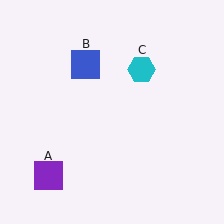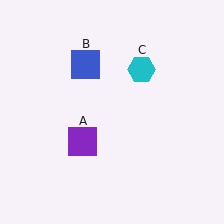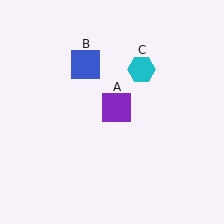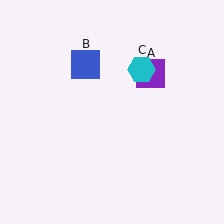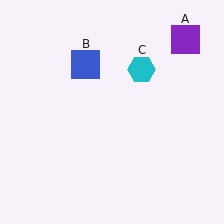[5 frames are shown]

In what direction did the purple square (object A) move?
The purple square (object A) moved up and to the right.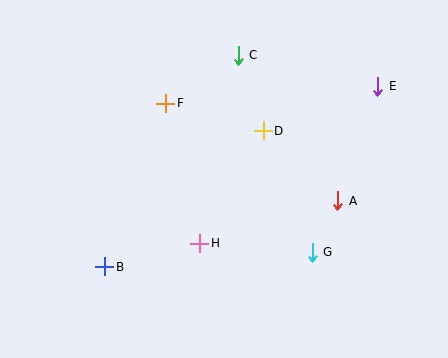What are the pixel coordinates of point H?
Point H is at (200, 243).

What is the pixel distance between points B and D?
The distance between B and D is 209 pixels.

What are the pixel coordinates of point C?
Point C is at (238, 55).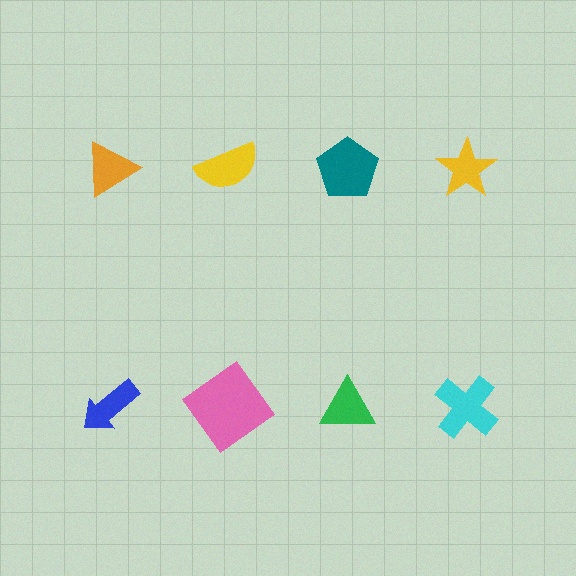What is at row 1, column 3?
A teal pentagon.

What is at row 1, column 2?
A yellow semicircle.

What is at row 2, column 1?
A blue arrow.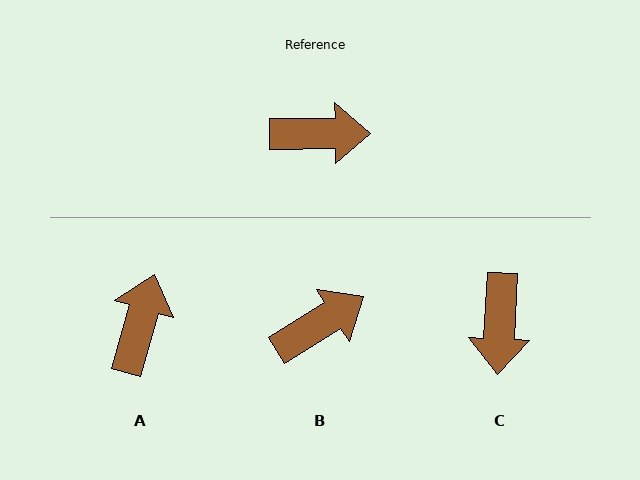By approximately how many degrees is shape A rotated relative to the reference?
Approximately 73 degrees counter-clockwise.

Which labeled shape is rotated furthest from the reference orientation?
C, about 94 degrees away.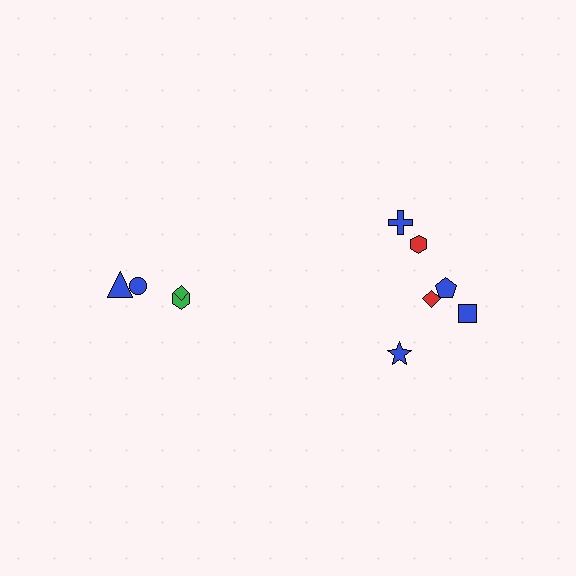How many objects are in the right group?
There are 6 objects.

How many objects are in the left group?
There are 4 objects.